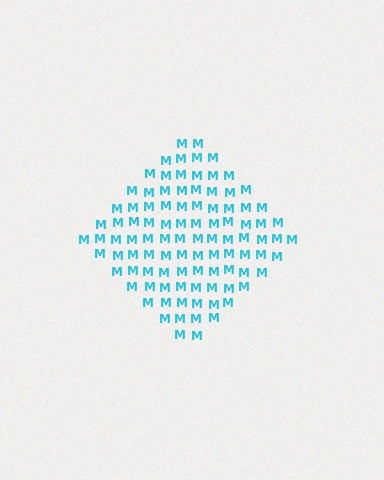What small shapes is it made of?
It is made of small letter M's.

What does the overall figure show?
The overall figure shows a diamond.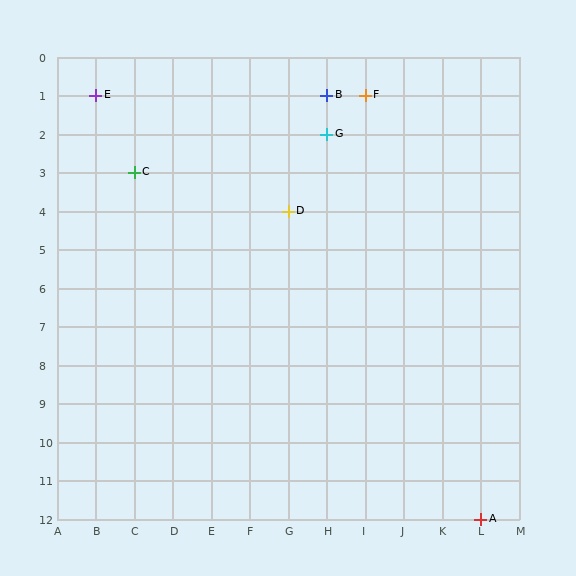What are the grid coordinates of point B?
Point B is at grid coordinates (H, 1).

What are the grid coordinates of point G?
Point G is at grid coordinates (H, 2).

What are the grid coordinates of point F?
Point F is at grid coordinates (I, 1).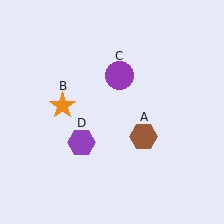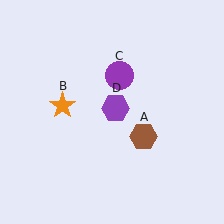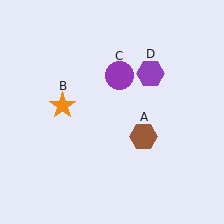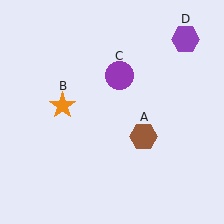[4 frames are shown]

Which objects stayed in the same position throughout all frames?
Brown hexagon (object A) and orange star (object B) and purple circle (object C) remained stationary.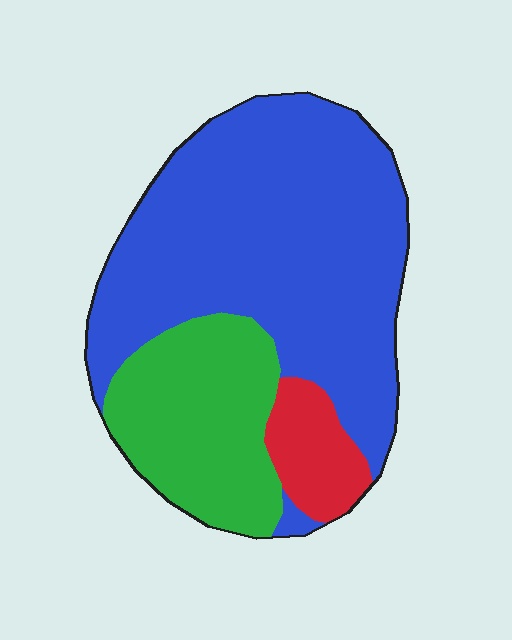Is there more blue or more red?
Blue.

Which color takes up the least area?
Red, at roughly 10%.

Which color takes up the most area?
Blue, at roughly 65%.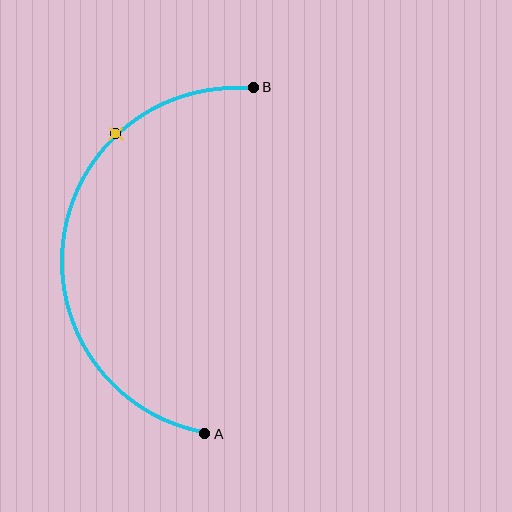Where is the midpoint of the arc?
The arc midpoint is the point on the curve farthest from the straight line joining A and B. It sits to the left of that line.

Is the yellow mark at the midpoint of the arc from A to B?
No. The yellow mark lies on the arc but is closer to endpoint B. The arc midpoint would be at the point on the curve equidistant along the arc from both A and B.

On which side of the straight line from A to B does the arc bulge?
The arc bulges to the left of the straight line connecting A and B.